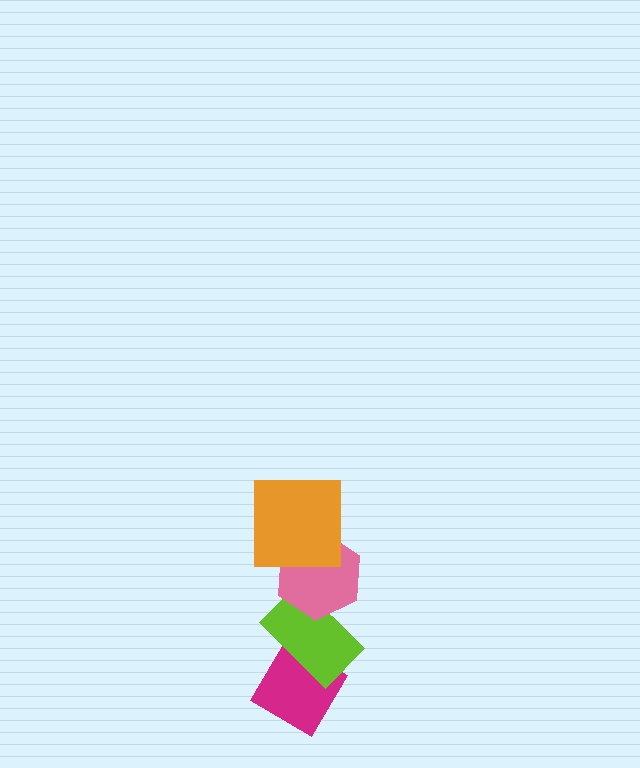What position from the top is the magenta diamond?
The magenta diamond is 4th from the top.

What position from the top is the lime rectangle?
The lime rectangle is 3rd from the top.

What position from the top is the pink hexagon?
The pink hexagon is 2nd from the top.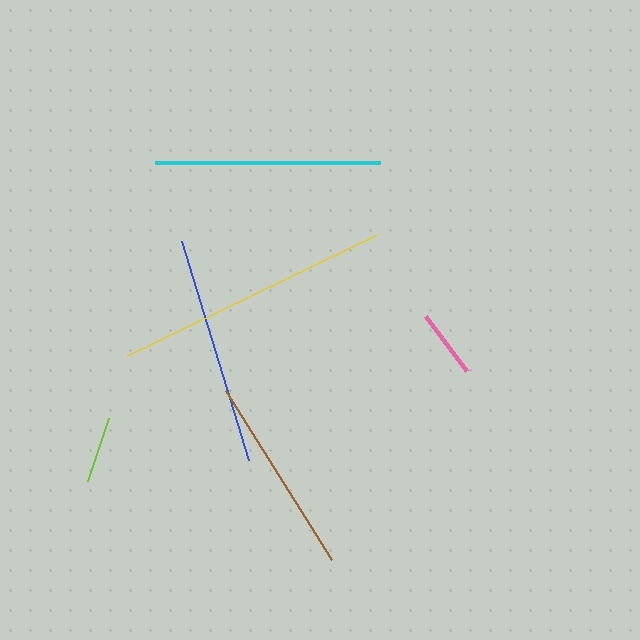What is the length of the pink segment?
The pink segment is approximately 69 pixels long.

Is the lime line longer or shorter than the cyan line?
The cyan line is longer than the lime line.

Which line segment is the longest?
The yellow line is the longest at approximately 277 pixels.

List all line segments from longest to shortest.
From longest to shortest: yellow, blue, cyan, brown, pink, lime.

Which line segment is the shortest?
The lime line is the shortest at approximately 67 pixels.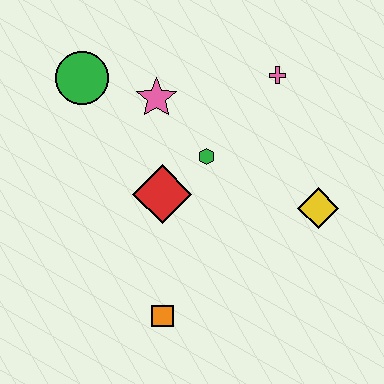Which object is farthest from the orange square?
The pink cross is farthest from the orange square.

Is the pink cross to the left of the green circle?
No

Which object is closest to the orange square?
The red diamond is closest to the orange square.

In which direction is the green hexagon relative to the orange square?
The green hexagon is above the orange square.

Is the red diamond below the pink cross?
Yes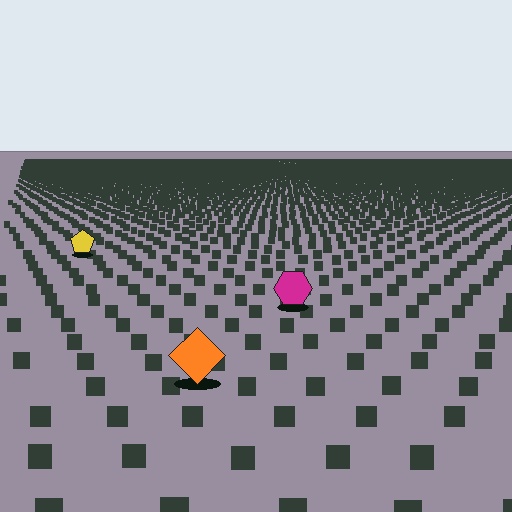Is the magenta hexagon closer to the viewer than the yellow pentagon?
Yes. The magenta hexagon is closer — you can tell from the texture gradient: the ground texture is coarser near it.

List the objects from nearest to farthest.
From nearest to farthest: the orange diamond, the magenta hexagon, the yellow pentagon.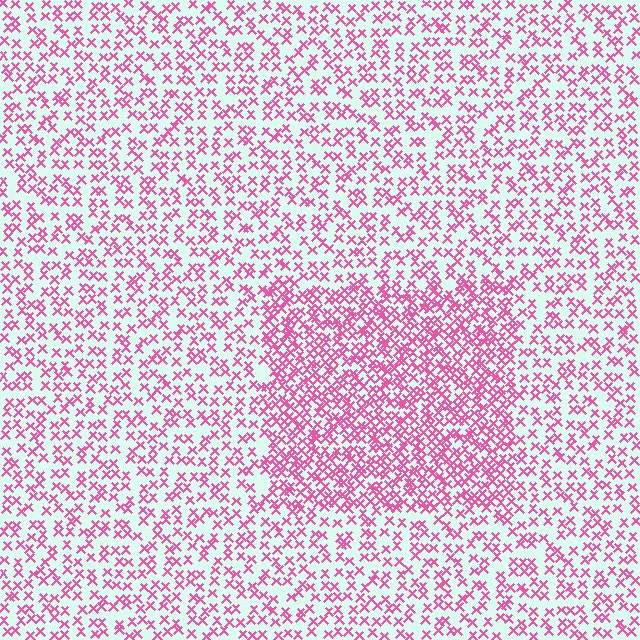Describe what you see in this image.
The image contains small pink elements arranged at two different densities. A rectangle-shaped region is visible where the elements are more densely packed than the surrounding area.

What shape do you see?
I see a rectangle.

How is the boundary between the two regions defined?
The boundary is defined by a change in element density (approximately 2.0x ratio). All elements are the same color, size, and shape.